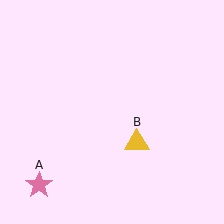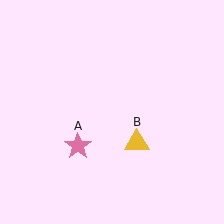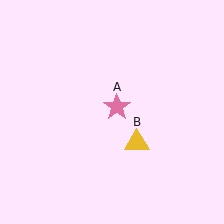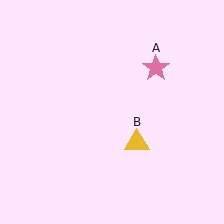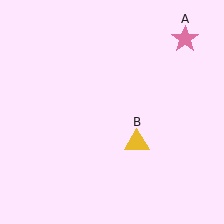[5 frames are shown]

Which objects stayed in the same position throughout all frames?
Yellow triangle (object B) remained stationary.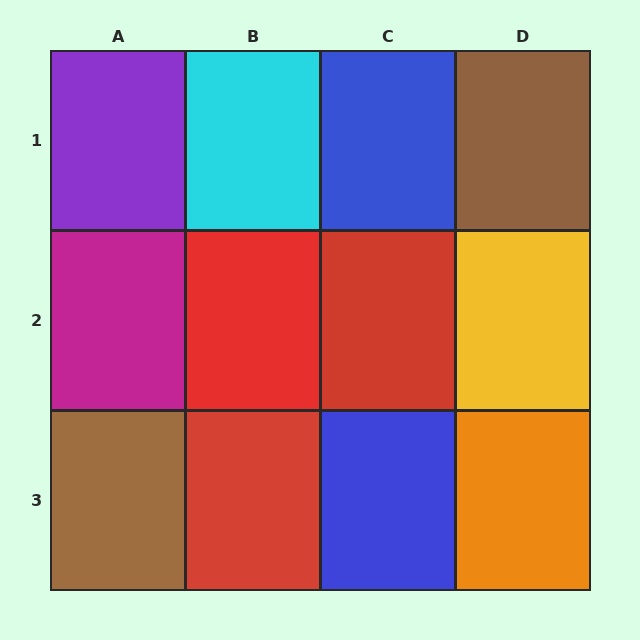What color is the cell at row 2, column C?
Red.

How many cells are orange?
1 cell is orange.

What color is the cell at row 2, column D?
Yellow.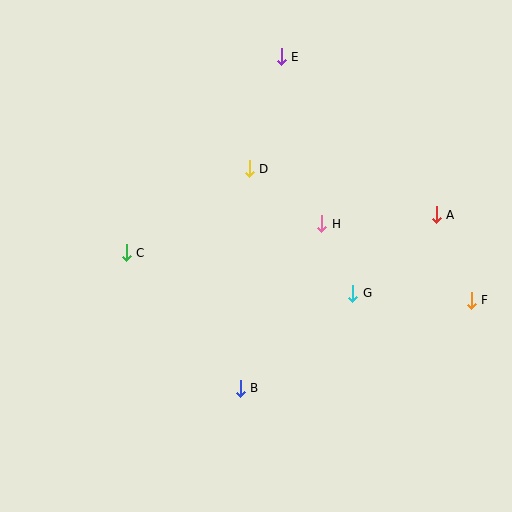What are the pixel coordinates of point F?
Point F is at (471, 300).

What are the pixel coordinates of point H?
Point H is at (322, 224).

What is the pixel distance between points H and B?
The distance between H and B is 184 pixels.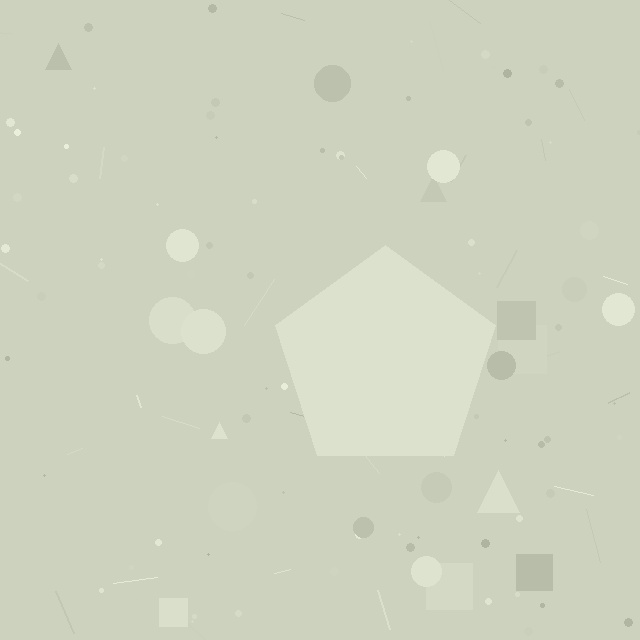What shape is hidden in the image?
A pentagon is hidden in the image.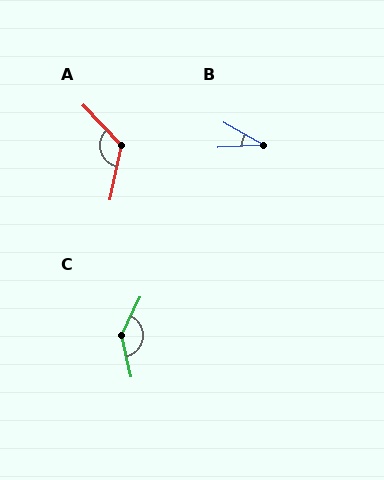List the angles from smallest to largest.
B (33°), A (125°), C (141°).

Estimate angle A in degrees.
Approximately 125 degrees.